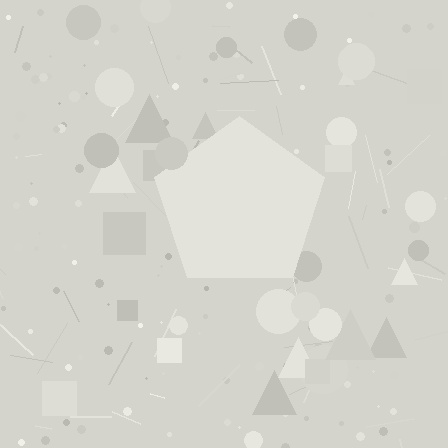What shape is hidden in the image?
A pentagon is hidden in the image.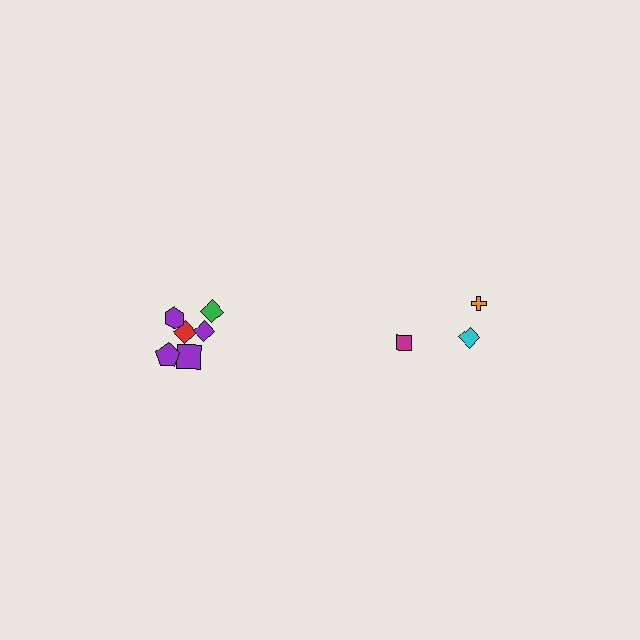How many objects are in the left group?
There are 6 objects.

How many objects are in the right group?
There are 3 objects.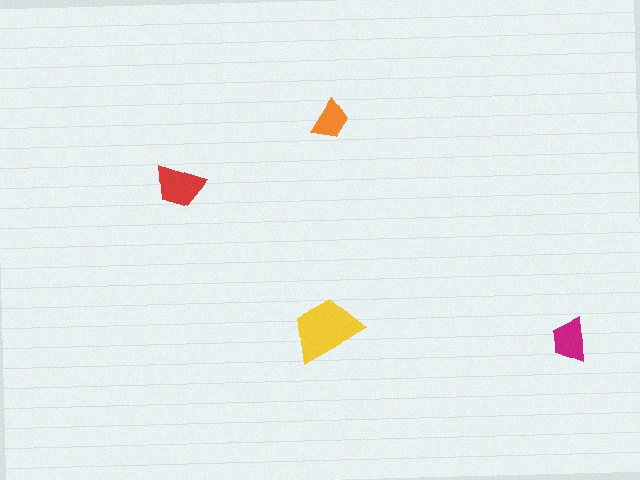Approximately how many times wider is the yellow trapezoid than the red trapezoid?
About 1.5 times wider.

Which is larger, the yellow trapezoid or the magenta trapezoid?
The yellow one.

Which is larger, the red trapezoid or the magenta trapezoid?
The red one.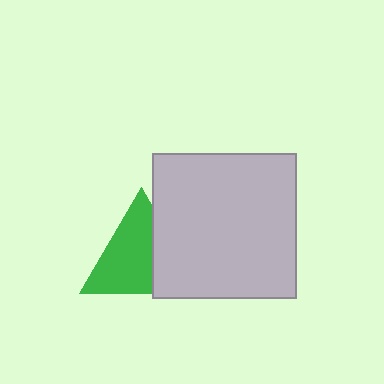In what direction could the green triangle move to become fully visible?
The green triangle could move left. That would shift it out from behind the light gray square entirely.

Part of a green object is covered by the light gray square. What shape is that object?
It is a triangle.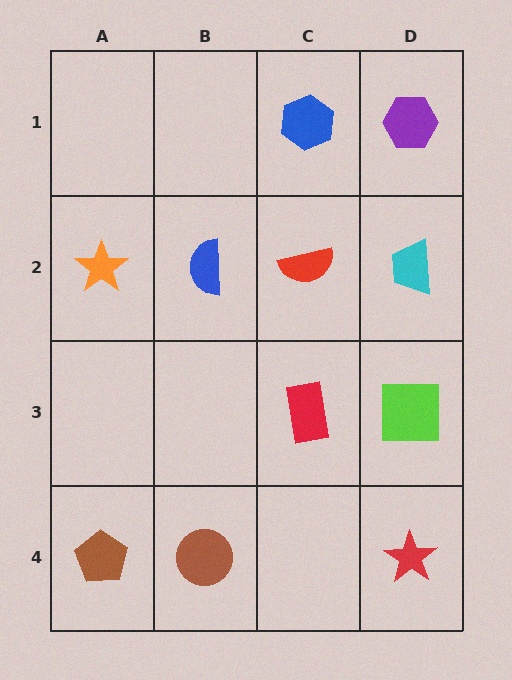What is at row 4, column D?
A red star.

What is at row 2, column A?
An orange star.